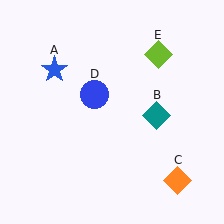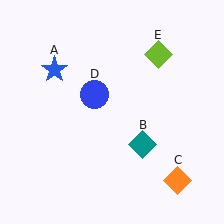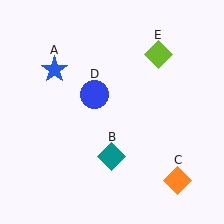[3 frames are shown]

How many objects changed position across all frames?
1 object changed position: teal diamond (object B).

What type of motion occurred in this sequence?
The teal diamond (object B) rotated clockwise around the center of the scene.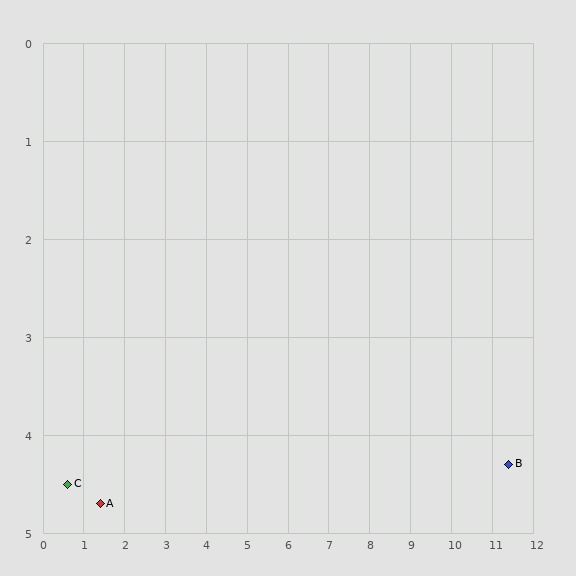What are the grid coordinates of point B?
Point B is at approximately (11.4, 4.3).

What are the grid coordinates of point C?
Point C is at approximately (0.6, 4.5).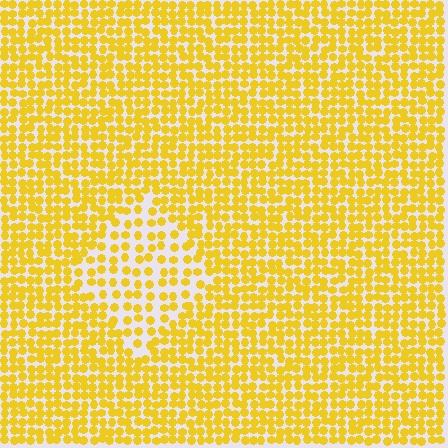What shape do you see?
I see a diamond.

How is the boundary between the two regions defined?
The boundary is defined by a change in element density (approximately 1.8x ratio). All elements are the same color, size, and shape.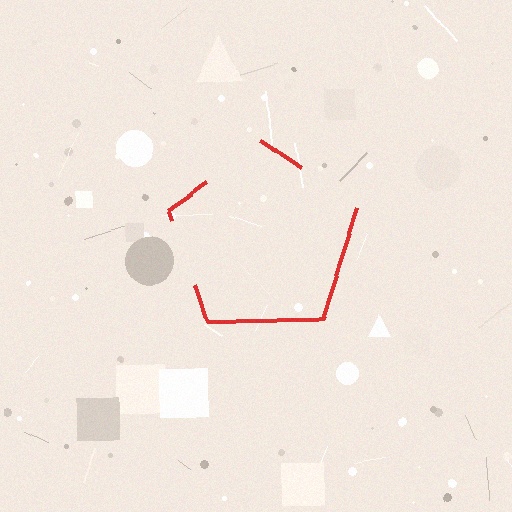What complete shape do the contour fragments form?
The contour fragments form a pentagon.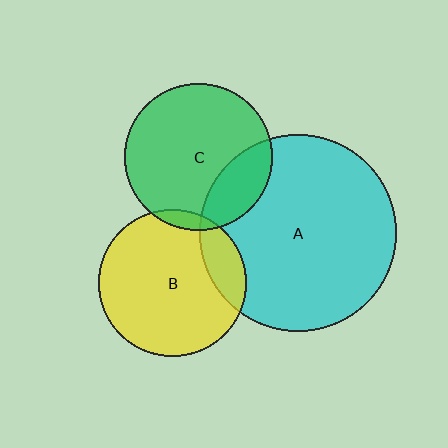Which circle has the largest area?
Circle A (cyan).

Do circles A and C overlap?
Yes.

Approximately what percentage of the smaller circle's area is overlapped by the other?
Approximately 20%.